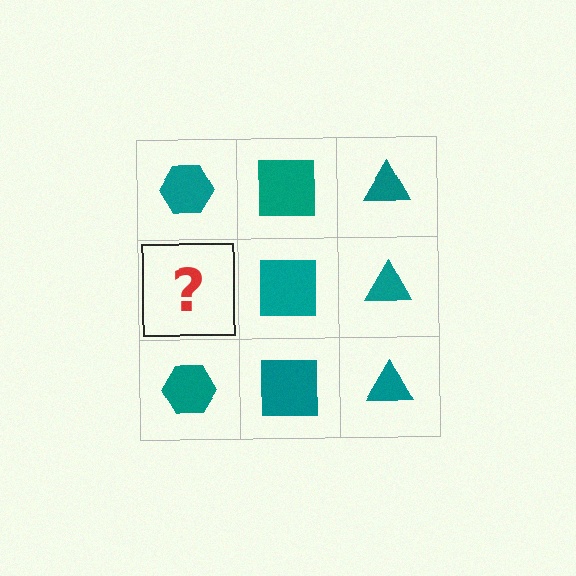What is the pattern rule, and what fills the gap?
The rule is that each column has a consistent shape. The gap should be filled with a teal hexagon.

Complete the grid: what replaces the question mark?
The question mark should be replaced with a teal hexagon.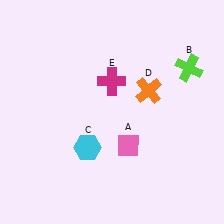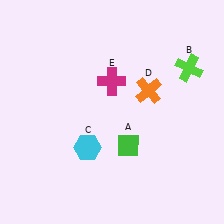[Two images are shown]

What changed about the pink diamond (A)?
In Image 1, A is pink. In Image 2, it changed to green.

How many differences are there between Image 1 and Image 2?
There is 1 difference between the two images.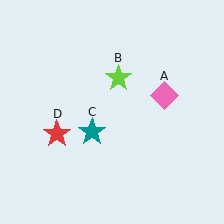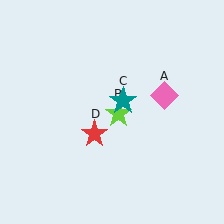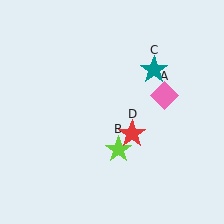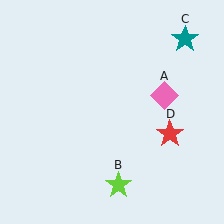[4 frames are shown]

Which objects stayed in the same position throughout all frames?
Pink diamond (object A) remained stationary.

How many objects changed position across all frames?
3 objects changed position: lime star (object B), teal star (object C), red star (object D).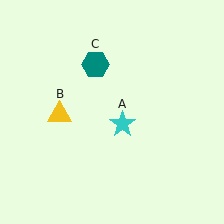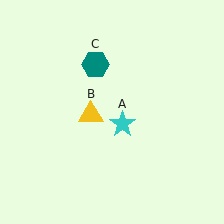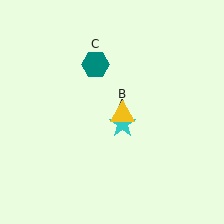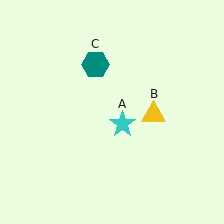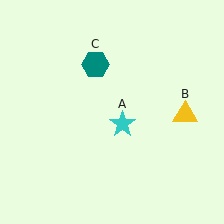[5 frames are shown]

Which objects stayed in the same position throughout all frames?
Cyan star (object A) and teal hexagon (object C) remained stationary.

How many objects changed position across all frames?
1 object changed position: yellow triangle (object B).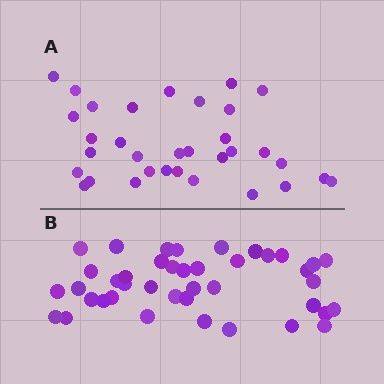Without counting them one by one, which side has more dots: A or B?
Region B (the bottom region) has more dots.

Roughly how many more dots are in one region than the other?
Region B has roughly 8 or so more dots than region A.